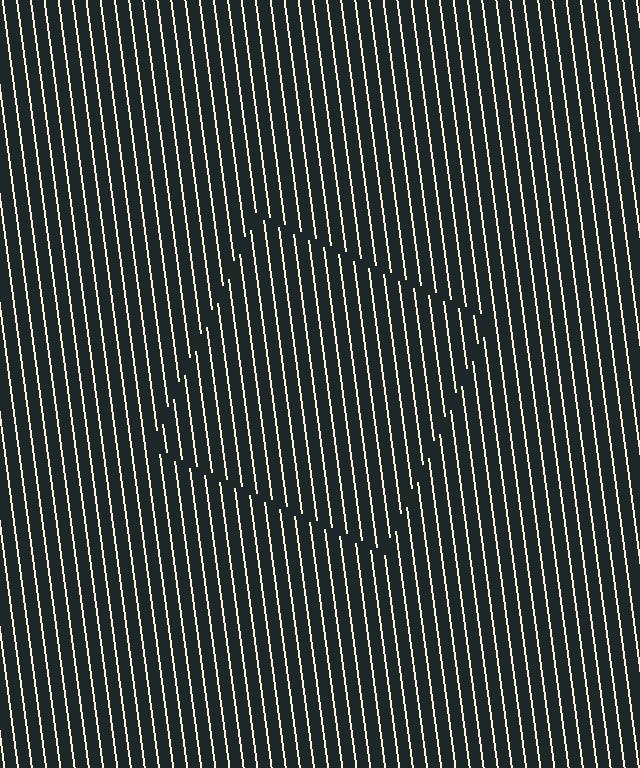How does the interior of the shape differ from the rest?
The interior of the shape contains the same grating, shifted by half a period — the contour is defined by the phase discontinuity where line-ends from the inner and outer gratings abut.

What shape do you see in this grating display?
An illusory square. The interior of the shape contains the same grating, shifted by half a period — the contour is defined by the phase discontinuity where line-ends from the inner and outer gratings abut.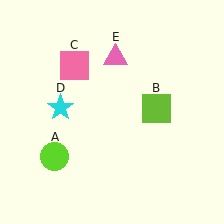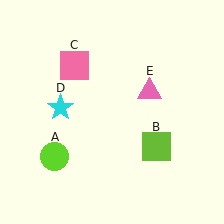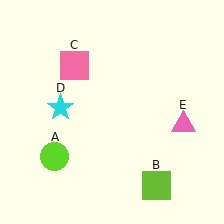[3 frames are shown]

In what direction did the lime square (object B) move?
The lime square (object B) moved down.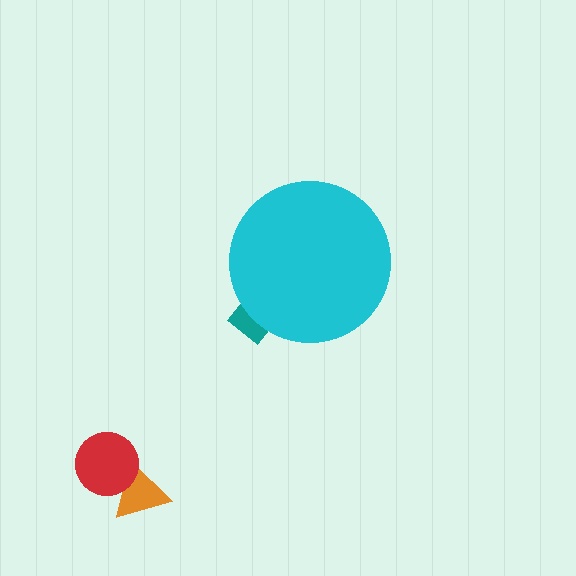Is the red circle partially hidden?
No, the red circle is fully visible.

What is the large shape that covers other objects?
A cyan circle.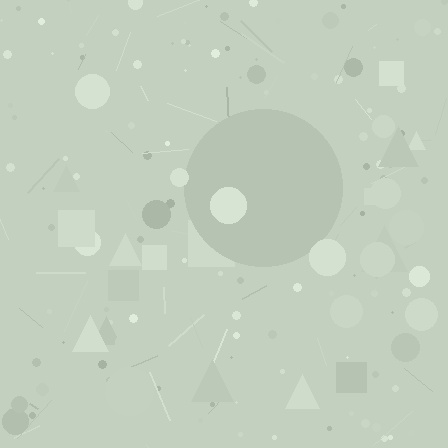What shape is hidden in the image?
A circle is hidden in the image.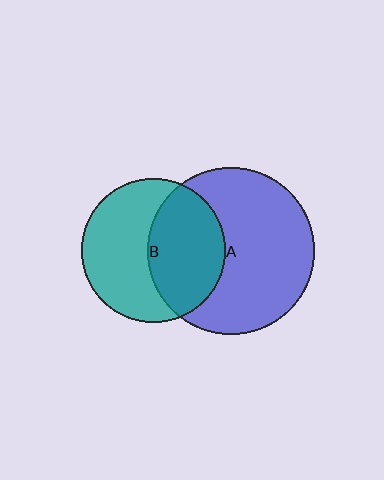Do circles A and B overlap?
Yes.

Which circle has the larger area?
Circle A (blue).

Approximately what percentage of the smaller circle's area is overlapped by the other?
Approximately 45%.